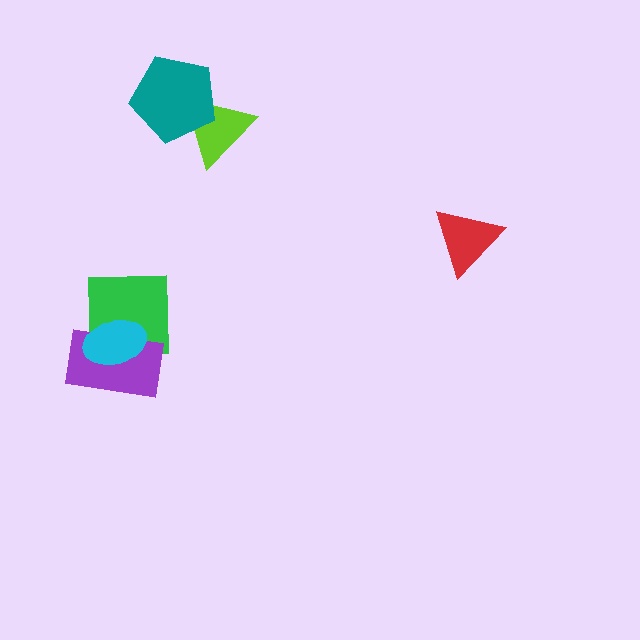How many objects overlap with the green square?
2 objects overlap with the green square.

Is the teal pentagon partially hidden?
No, no other shape covers it.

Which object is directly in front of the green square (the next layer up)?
The purple rectangle is directly in front of the green square.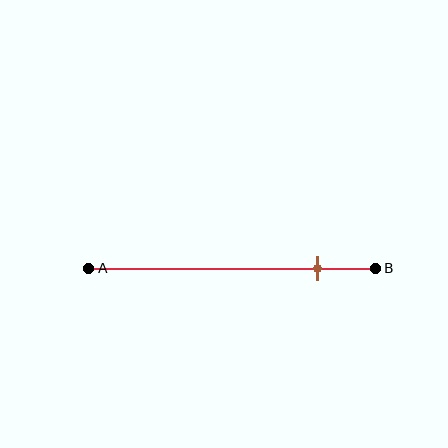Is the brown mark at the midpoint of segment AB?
No, the mark is at about 80% from A, not at the 50% midpoint.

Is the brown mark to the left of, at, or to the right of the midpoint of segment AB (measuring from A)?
The brown mark is to the right of the midpoint of segment AB.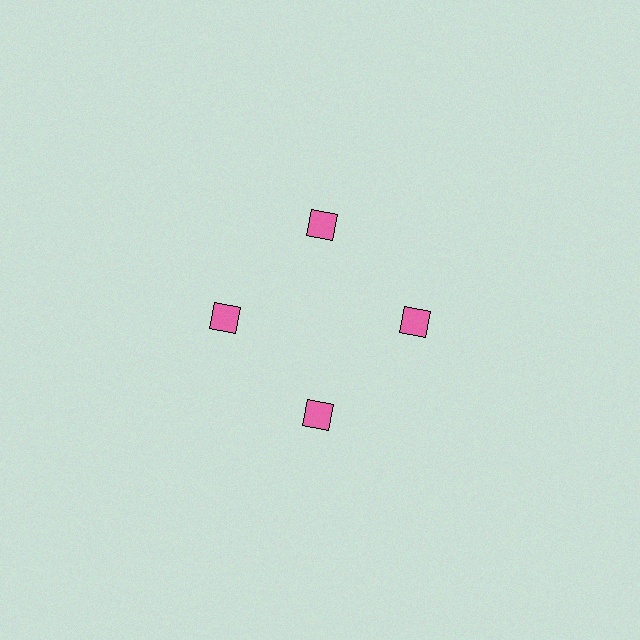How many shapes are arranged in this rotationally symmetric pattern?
There are 4 shapes, arranged in 4 groups of 1.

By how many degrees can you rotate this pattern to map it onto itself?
The pattern maps onto itself every 90 degrees of rotation.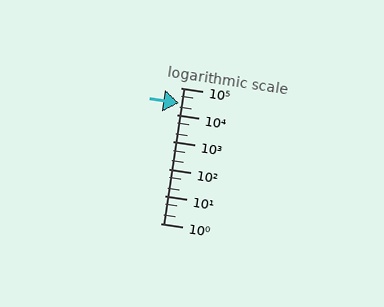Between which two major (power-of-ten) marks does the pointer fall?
The pointer is between 10000 and 100000.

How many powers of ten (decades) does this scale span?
The scale spans 5 decades, from 1 to 100000.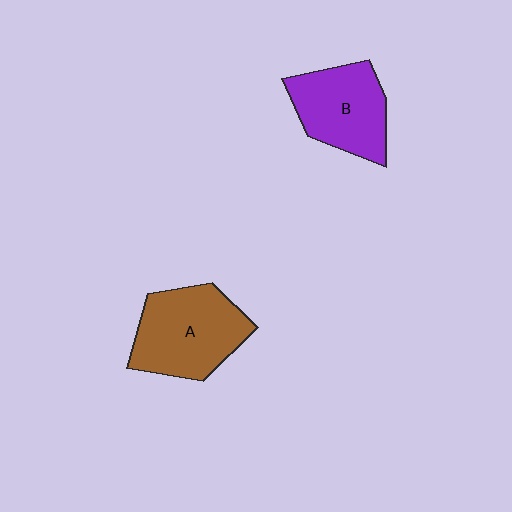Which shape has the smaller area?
Shape B (purple).